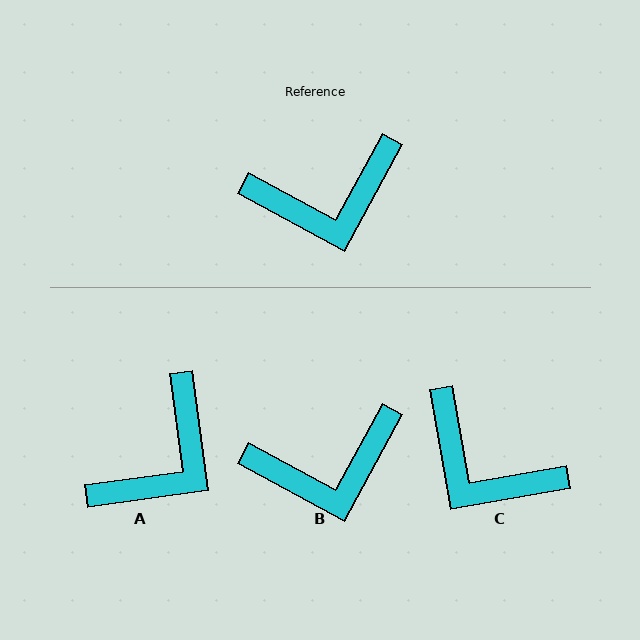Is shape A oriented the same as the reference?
No, it is off by about 36 degrees.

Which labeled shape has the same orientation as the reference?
B.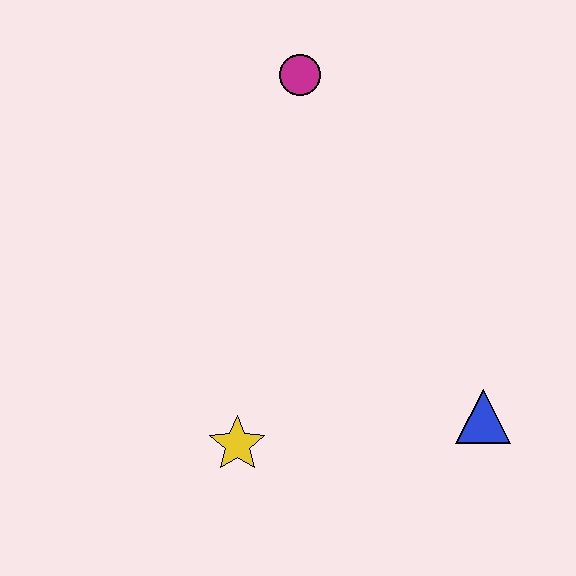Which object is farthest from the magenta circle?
The blue triangle is farthest from the magenta circle.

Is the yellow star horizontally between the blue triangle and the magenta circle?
No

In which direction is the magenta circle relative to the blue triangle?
The magenta circle is above the blue triangle.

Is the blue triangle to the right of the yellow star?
Yes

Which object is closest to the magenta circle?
The yellow star is closest to the magenta circle.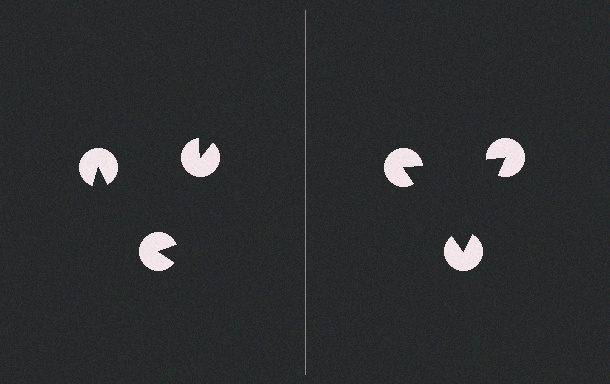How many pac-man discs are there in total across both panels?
6 — 3 on each side.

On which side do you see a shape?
An illusory triangle appears on the right side. On the left side the wedge cuts are rotated, so no coherent shape forms.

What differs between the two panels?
The pac-man discs are positioned identically on both sides; only the wedge orientations differ. On the right they align to a triangle; on the left they are misaligned.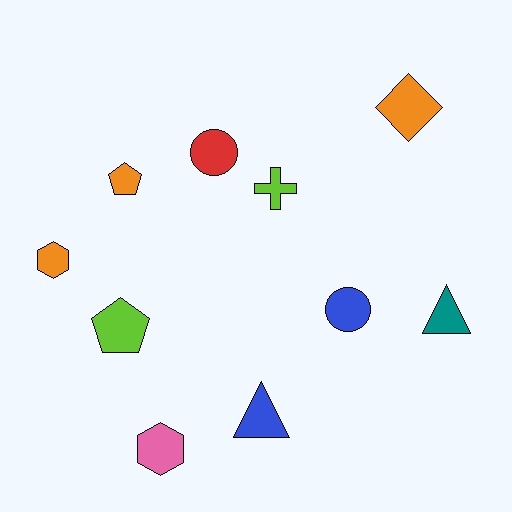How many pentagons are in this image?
There are 2 pentagons.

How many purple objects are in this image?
There are no purple objects.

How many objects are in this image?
There are 10 objects.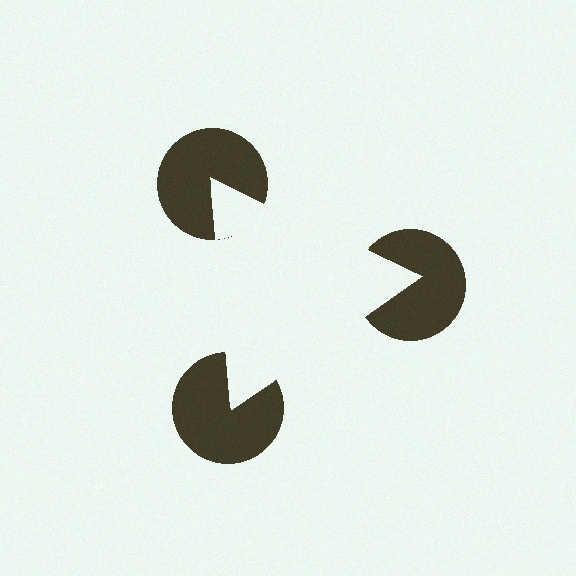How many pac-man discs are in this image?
There are 3 — one at each vertex of the illusory triangle.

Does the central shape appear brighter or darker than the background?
It typically appears slightly brighter than the background, even though no actual brightness change is drawn.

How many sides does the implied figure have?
3 sides.